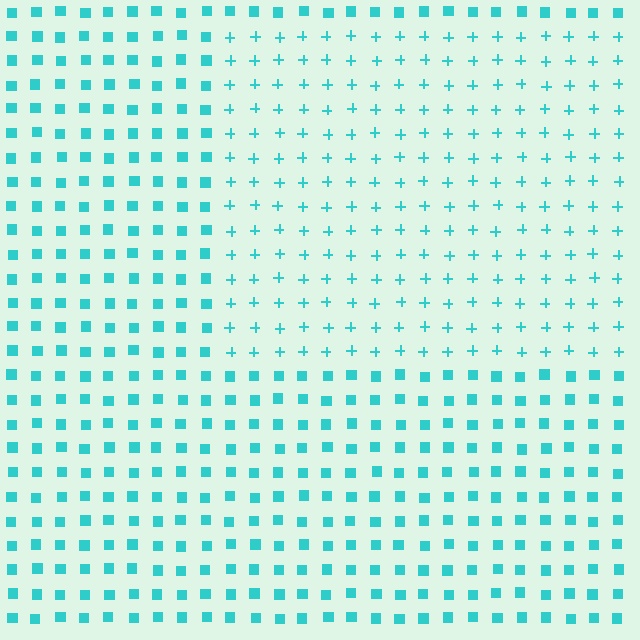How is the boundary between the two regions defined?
The boundary is defined by a change in element shape: plus signs inside vs. squares outside. All elements share the same color and spacing.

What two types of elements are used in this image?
The image uses plus signs inside the rectangle region and squares outside it.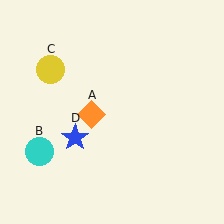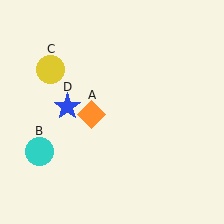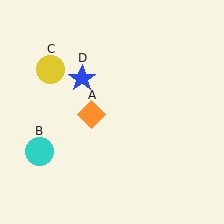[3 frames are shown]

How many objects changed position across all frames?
1 object changed position: blue star (object D).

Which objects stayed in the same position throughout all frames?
Orange diamond (object A) and cyan circle (object B) and yellow circle (object C) remained stationary.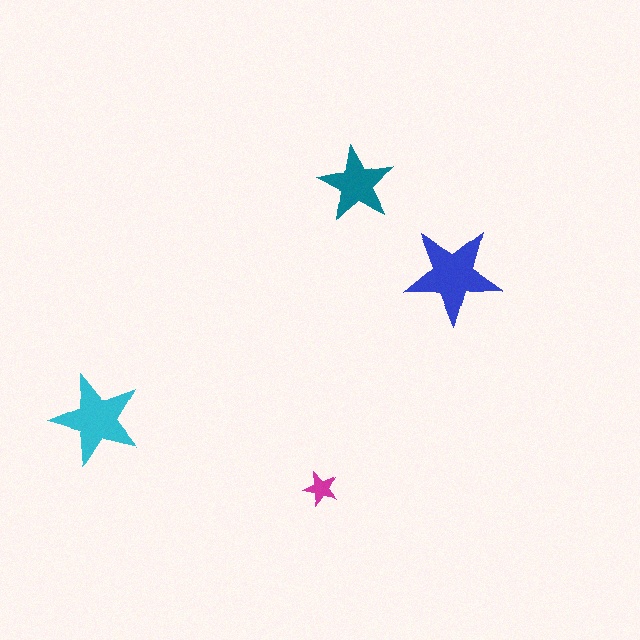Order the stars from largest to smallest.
the blue one, the cyan one, the teal one, the magenta one.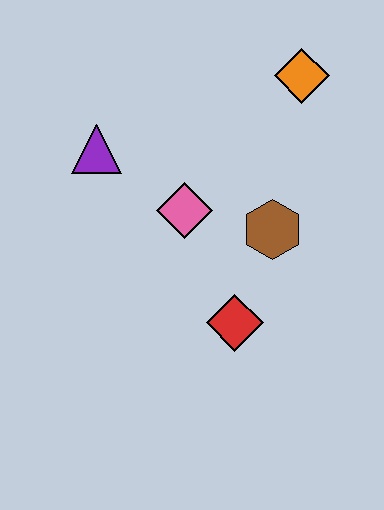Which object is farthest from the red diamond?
The orange diamond is farthest from the red diamond.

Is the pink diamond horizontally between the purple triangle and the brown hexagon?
Yes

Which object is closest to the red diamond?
The brown hexagon is closest to the red diamond.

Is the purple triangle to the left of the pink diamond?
Yes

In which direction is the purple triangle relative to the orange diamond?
The purple triangle is to the left of the orange diamond.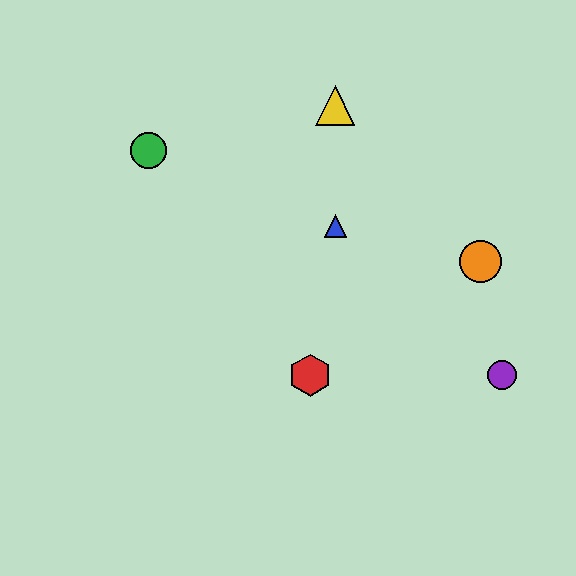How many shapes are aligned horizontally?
2 shapes (the red hexagon, the purple circle) are aligned horizontally.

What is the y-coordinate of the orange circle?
The orange circle is at y≈261.